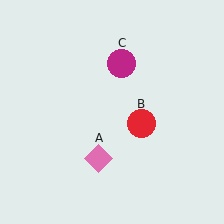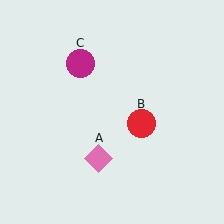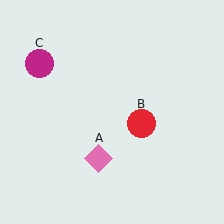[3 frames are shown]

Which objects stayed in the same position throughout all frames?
Pink diamond (object A) and red circle (object B) remained stationary.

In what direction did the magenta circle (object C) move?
The magenta circle (object C) moved left.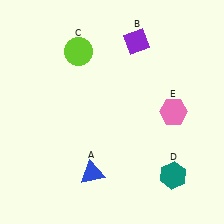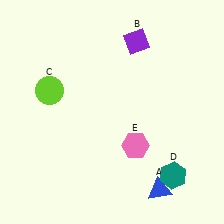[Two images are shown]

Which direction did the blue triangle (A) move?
The blue triangle (A) moved right.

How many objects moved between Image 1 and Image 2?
3 objects moved between the two images.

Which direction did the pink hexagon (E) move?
The pink hexagon (E) moved left.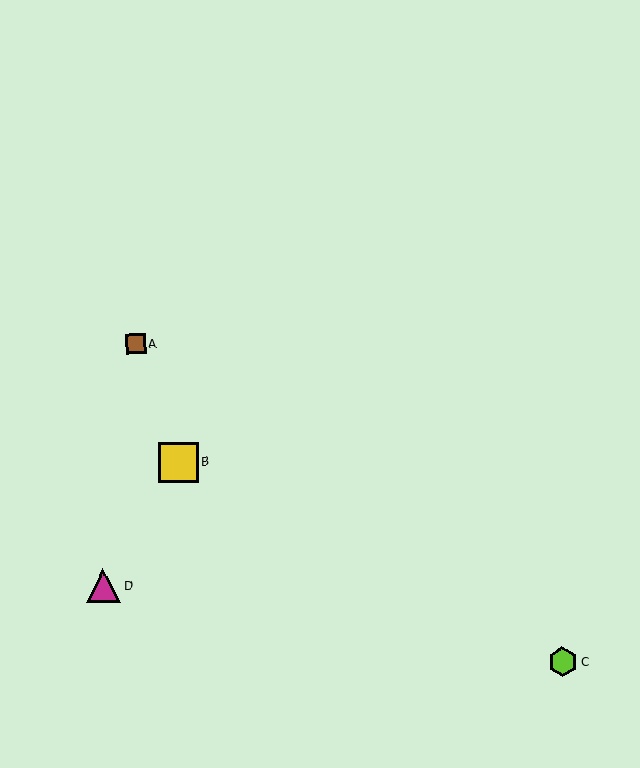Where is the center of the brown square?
The center of the brown square is at (136, 344).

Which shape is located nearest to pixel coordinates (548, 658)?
The lime hexagon (labeled C) at (563, 662) is nearest to that location.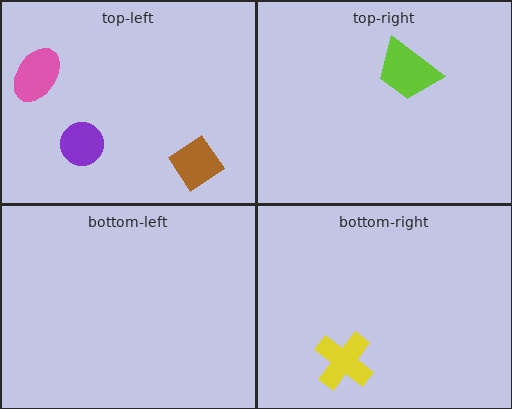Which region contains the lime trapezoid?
The top-right region.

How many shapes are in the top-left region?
3.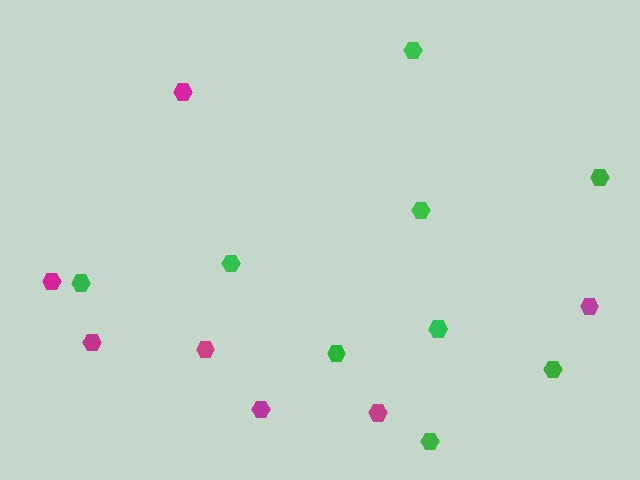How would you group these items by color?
There are 2 groups: one group of green hexagons (9) and one group of magenta hexagons (7).